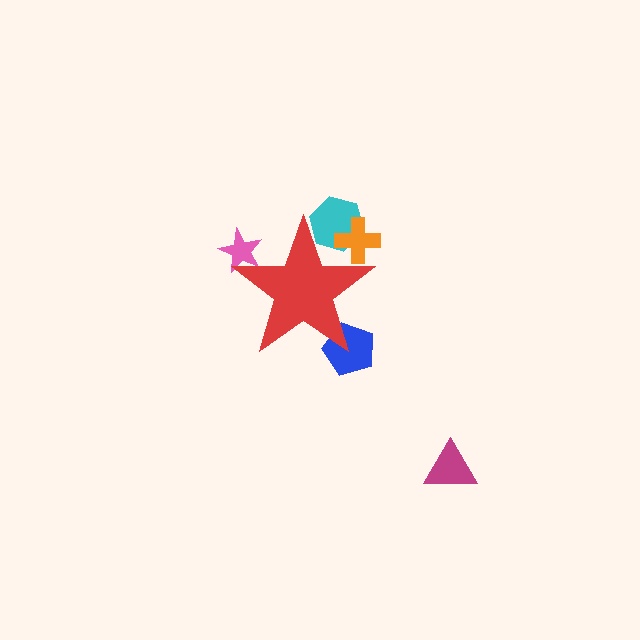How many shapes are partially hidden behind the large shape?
4 shapes are partially hidden.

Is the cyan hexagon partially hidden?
Yes, the cyan hexagon is partially hidden behind the red star.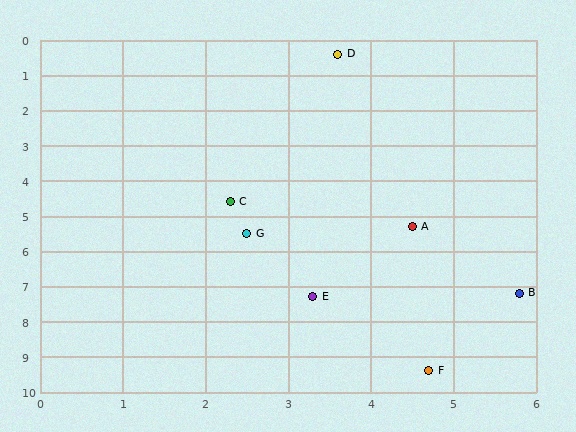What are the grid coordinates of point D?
Point D is at approximately (3.6, 0.4).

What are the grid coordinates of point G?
Point G is at approximately (2.5, 5.5).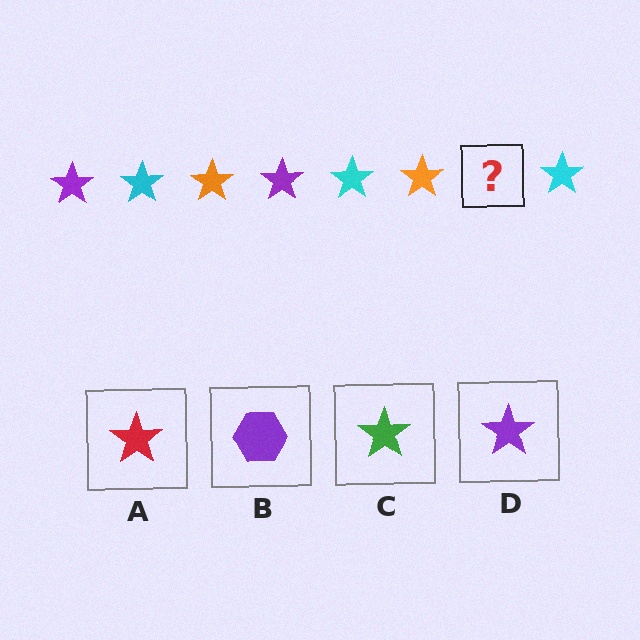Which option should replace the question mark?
Option D.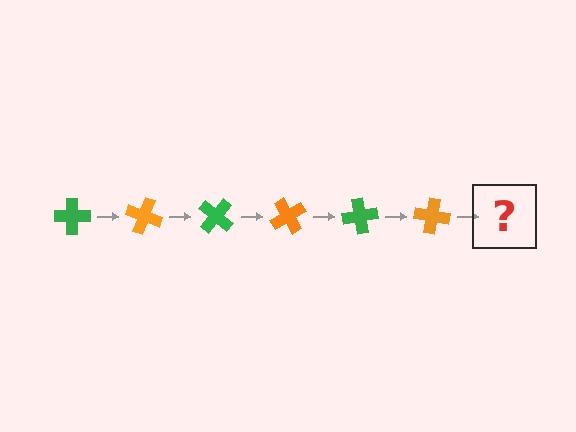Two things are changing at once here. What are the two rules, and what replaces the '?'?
The two rules are that it rotates 20 degrees each step and the color cycles through green and orange. The '?' should be a green cross, rotated 120 degrees from the start.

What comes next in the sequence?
The next element should be a green cross, rotated 120 degrees from the start.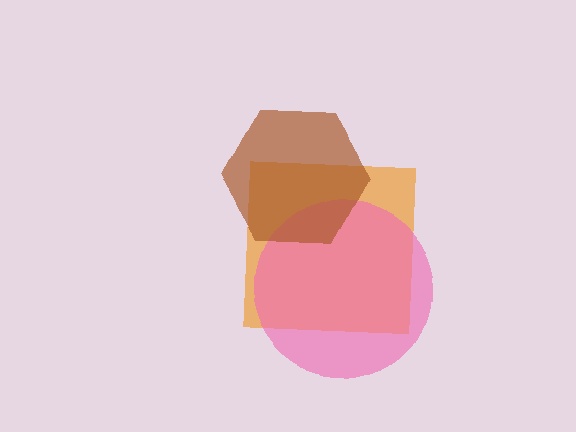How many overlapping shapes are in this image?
There are 3 overlapping shapes in the image.